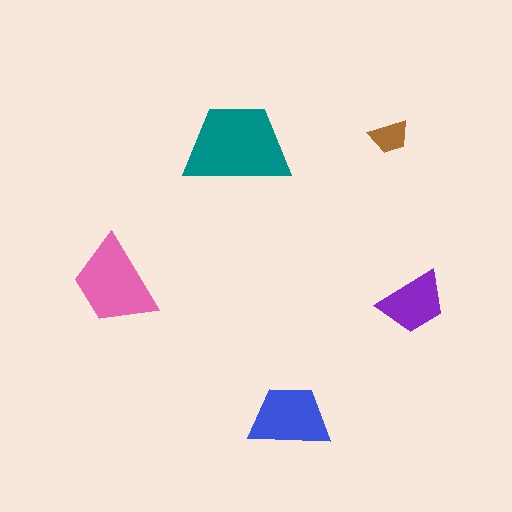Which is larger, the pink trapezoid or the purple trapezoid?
The pink one.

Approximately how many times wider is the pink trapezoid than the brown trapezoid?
About 2.5 times wider.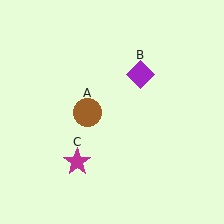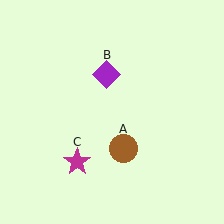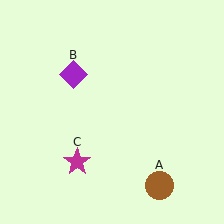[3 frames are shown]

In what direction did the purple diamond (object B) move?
The purple diamond (object B) moved left.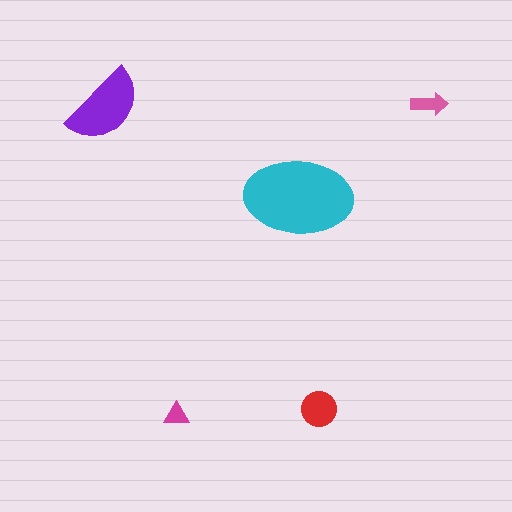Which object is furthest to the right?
The pink arrow is rightmost.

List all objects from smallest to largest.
The magenta triangle, the pink arrow, the red circle, the purple semicircle, the cyan ellipse.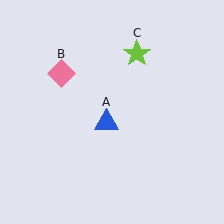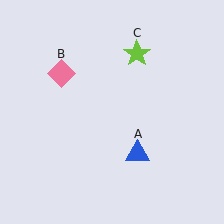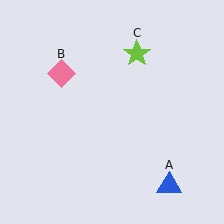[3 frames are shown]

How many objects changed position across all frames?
1 object changed position: blue triangle (object A).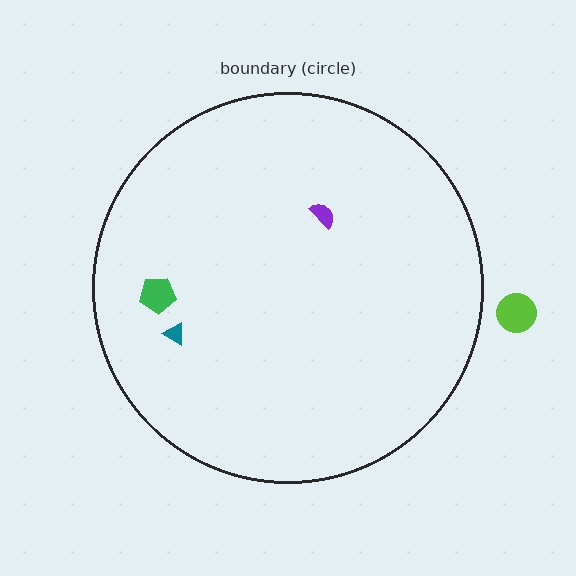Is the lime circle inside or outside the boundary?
Outside.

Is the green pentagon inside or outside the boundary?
Inside.